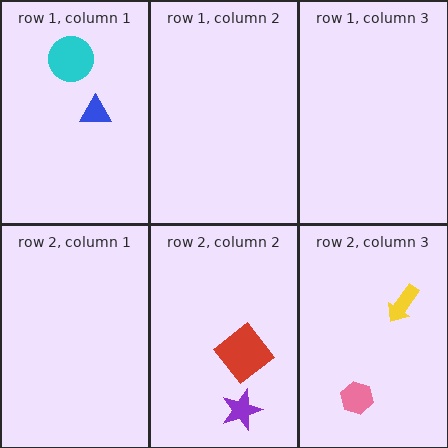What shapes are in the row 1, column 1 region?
The blue triangle, the cyan circle.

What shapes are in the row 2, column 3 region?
The yellow arrow, the pink hexagon.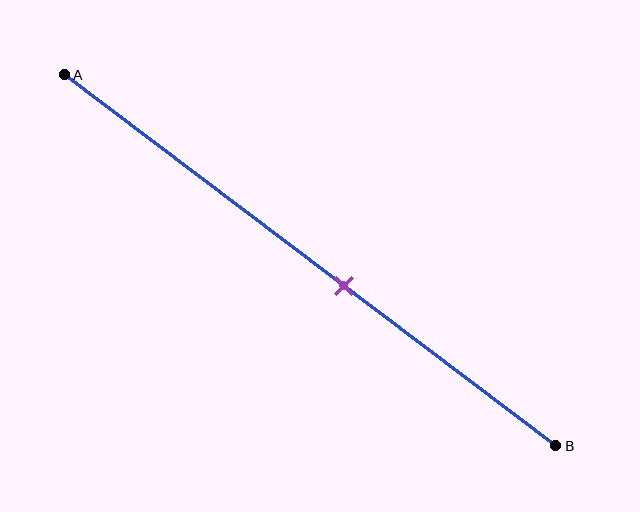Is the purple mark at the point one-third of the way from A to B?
No, the mark is at about 55% from A, not at the 33% one-third point.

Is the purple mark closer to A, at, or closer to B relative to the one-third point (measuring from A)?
The purple mark is closer to point B than the one-third point of segment AB.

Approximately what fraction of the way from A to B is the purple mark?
The purple mark is approximately 55% of the way from A to B.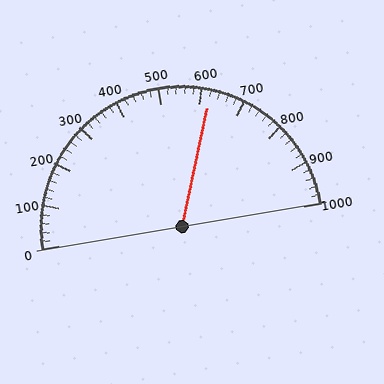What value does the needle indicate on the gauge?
The needle indicates approximately 620.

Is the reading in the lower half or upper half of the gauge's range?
The reading is in the upper half of the range (0 to 1000).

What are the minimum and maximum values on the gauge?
The gauge ranges from 0 to 1000.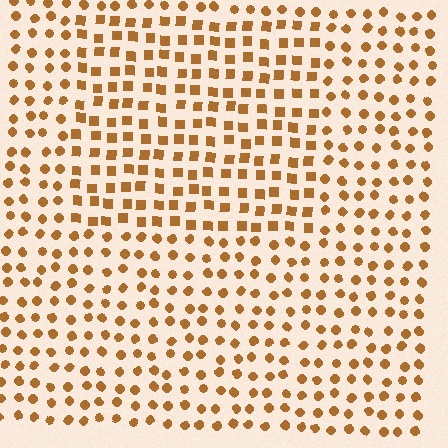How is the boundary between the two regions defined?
The boundary is defined by a change in element shape: squares inside vs. circles outside. All elements share the same color and spacing.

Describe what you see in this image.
The image is filled with small brown elements arranged in a uniform grid. A rectangle-shaped region contains squares, while the surrounding area contains circles. The boundary is defined purely by the change in element shape.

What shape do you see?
I see a rectangle.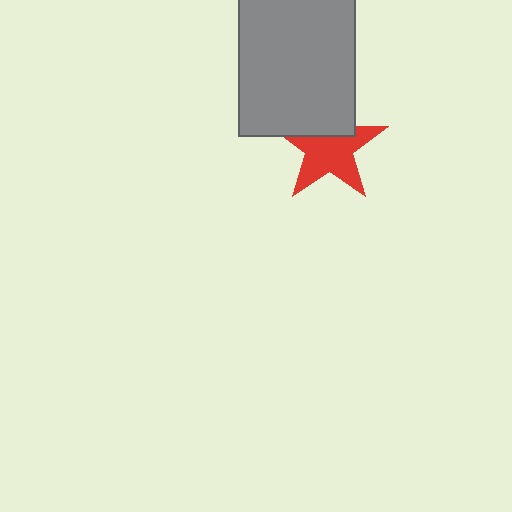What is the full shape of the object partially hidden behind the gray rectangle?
The partially hidden object is a red star.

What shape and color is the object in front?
The object in front is a gray rectangle.